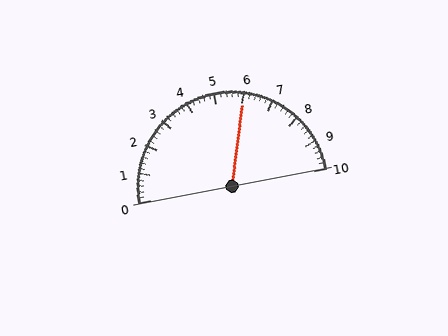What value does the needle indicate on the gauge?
The needle indicates approximately 6.0.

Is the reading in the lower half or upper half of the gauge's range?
The reading is in the upper half of the range (0 to 10).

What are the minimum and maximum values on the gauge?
The gauge ranges from 0 to 10.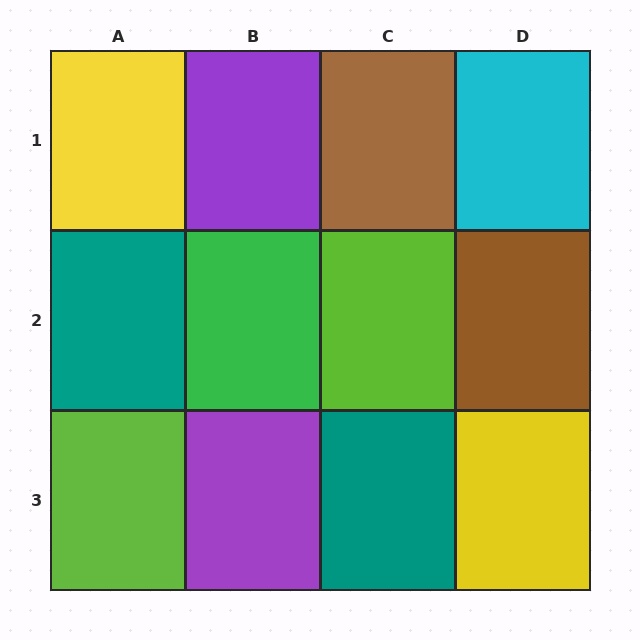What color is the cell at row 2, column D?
Brown.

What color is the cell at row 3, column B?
Purple.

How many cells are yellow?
2 cells are yellow.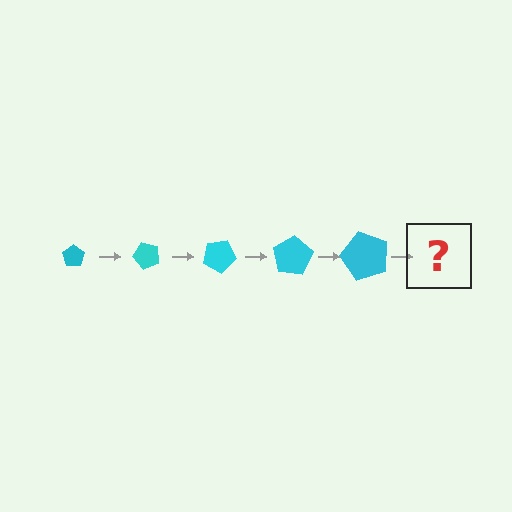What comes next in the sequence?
The next element should be a pentagon, larger than the previous one and rotated 250 degrees from the start.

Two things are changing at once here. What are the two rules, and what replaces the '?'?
The two rules are that the pentagon grows larger each step and it rotates 50 degrees each step. The '?' should be a pentagon, larger than the previous one and rotated 250 degrees from the start.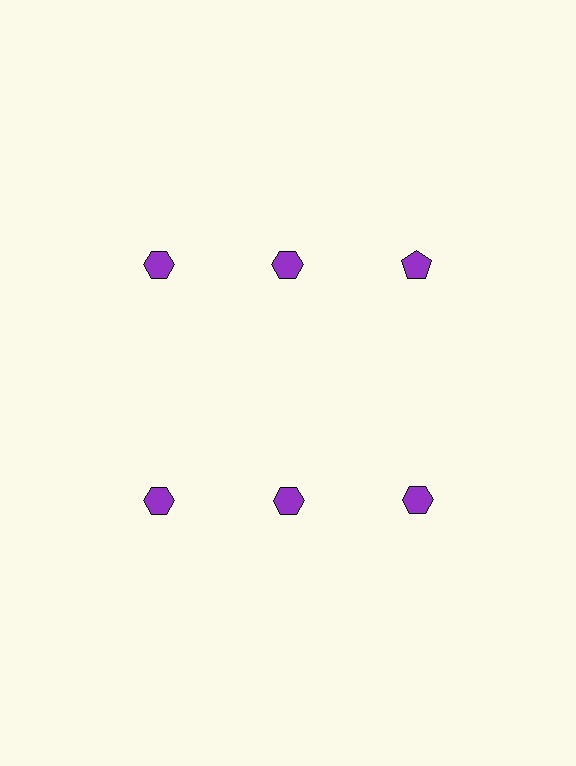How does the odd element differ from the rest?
It has a different shape: pentagon instead of hexagon.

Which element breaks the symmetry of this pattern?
The purple pentagon in the top row, center column breaks the symmetry. All other shapes are purple hexagons.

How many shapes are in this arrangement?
There are 6 shapes arranged in a grid pattern.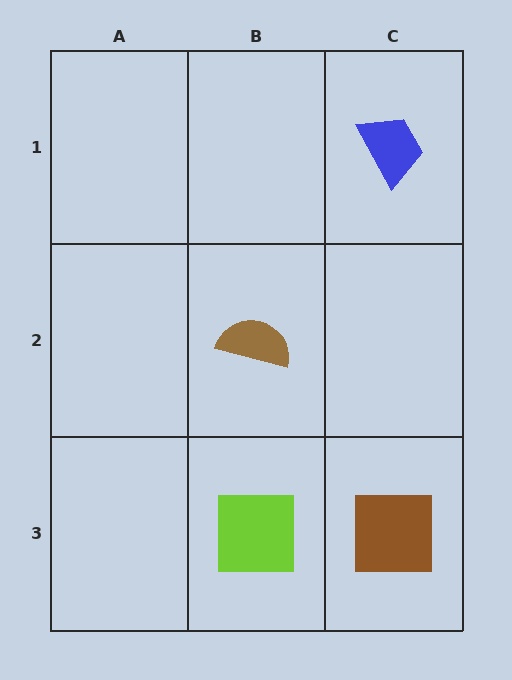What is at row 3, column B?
A lime square.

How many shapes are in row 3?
2 shapes.